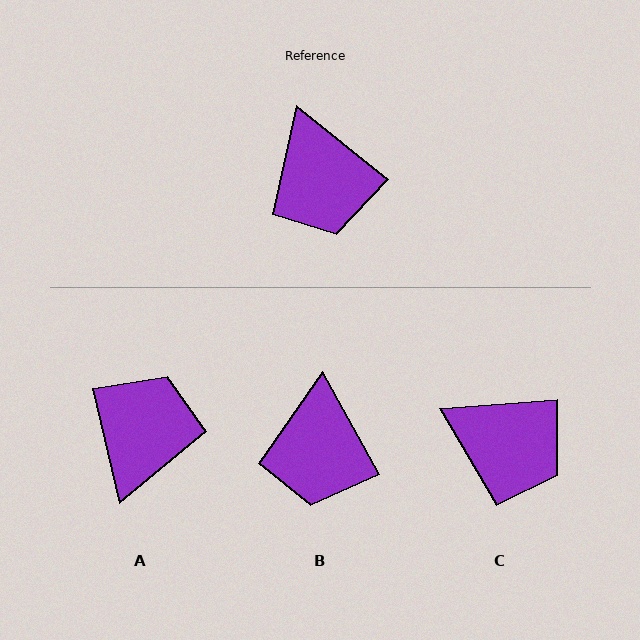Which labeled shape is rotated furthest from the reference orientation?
A, about 142 degrees away.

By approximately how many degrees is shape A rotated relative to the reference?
Approximately 142 degrees counter-clockwise.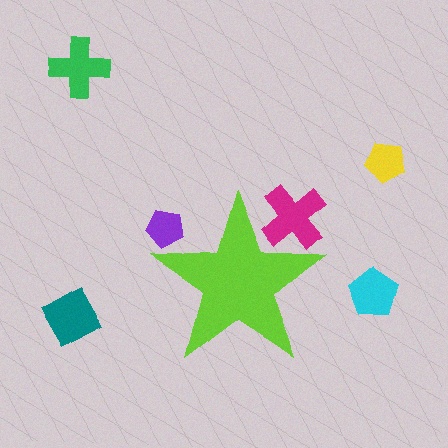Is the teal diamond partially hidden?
No, the teal diamond is fully visible.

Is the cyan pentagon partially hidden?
No, the cyan pentagon is fully visible.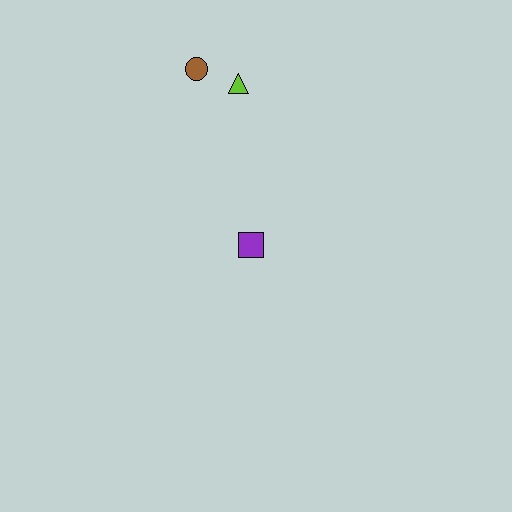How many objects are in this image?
There are 3 objects.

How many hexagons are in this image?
There are no hexagons.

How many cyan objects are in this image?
There are no cyan objects.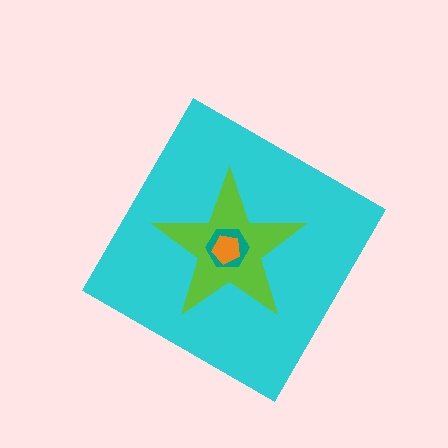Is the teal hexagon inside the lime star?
Yes.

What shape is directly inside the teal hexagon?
The orange pentagon.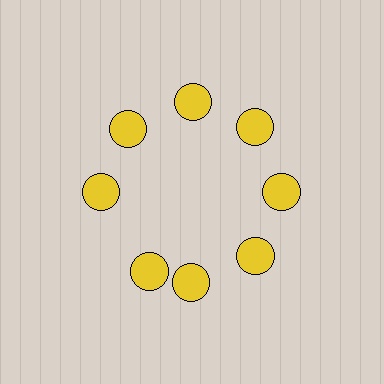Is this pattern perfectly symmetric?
No. The 8 yellow circles are arranged in a ring, but one element near the 8 o'clock position is rotated out of alignment along the ring, breaking the 8-fold rotational symmetry.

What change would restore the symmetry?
The symmetry would be restored by rotating it back into even spacing with its neighbors so that all 8 circles sit at equal angles and equal distance from the center.